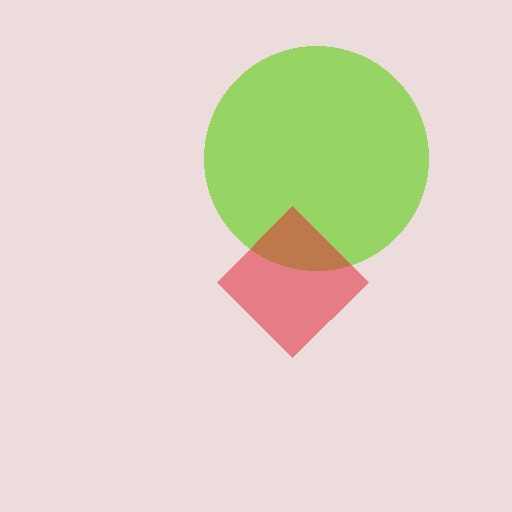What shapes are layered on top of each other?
The layered shapes are: a lime circle, a red diamond.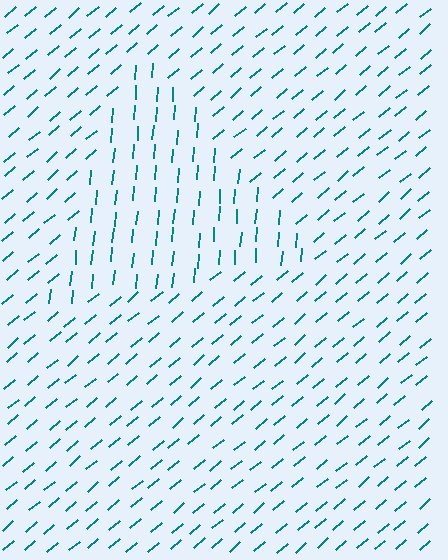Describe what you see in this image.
The image is filled with small teal line segments. A triangle region in the image has lines oriented differently from the surrounding lines, creating a visible texture boundary.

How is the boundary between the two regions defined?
The boundary is defined purely by a change in line orientation (approximately 45 degrees difference). All lines are the same color and thickness.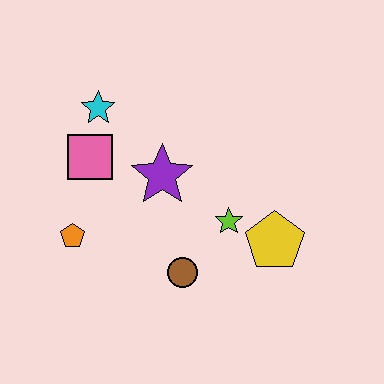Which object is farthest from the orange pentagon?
The yellow pentagon is farthest from the orange pentagon.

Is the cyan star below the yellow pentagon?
No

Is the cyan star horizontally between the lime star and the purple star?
No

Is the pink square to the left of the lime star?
Yes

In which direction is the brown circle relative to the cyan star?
The brown circle is below the cyan star.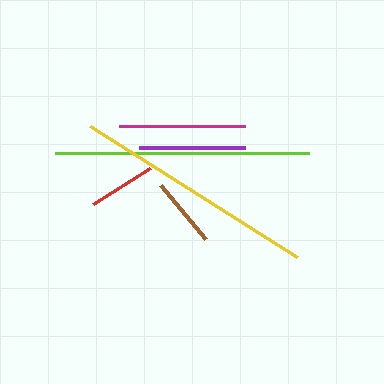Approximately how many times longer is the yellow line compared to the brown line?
The yellow line is approximately 3.5 times the length of the brown line.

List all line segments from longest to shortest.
From longest to shortest: lime, yellow, magenta, purple, brown, red.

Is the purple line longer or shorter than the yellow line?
The yellow line is longer than the purple line.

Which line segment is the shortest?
The red line is the shortest at approximately 68 pixels.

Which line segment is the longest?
The lime line is the longest at approximately 254 pixels.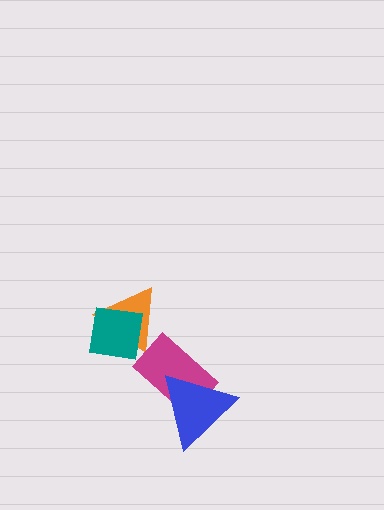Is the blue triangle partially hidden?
No, no other shape covers it.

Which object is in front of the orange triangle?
The teal square is in front of the orange triangle.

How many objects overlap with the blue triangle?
1 object overlaps with the blue triangle.